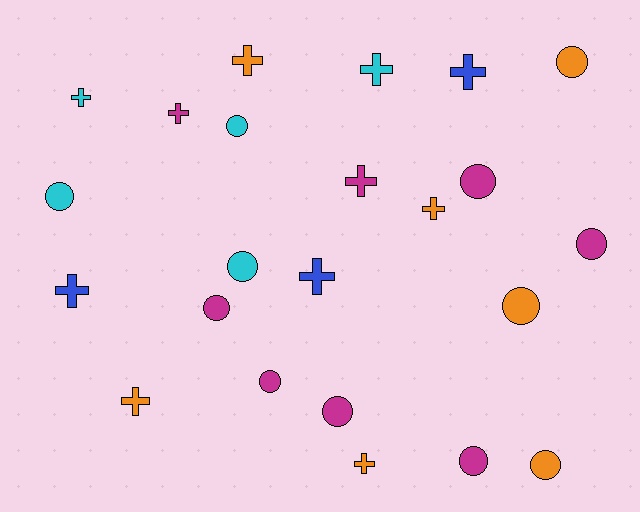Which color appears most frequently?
Magenta, with 8 objects.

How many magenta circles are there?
There are 6 magenta circles.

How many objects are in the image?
There are 23 objects.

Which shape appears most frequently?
Circle, with 12 objects.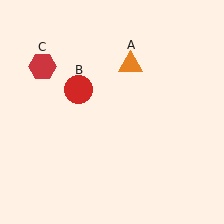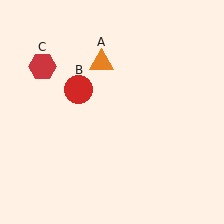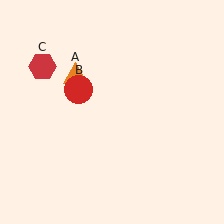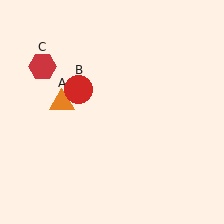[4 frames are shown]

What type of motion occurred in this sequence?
The orange triangle (object A) rotated counterclockwise around the center of the scene.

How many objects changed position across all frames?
1 object changed position: orange triangle (object A).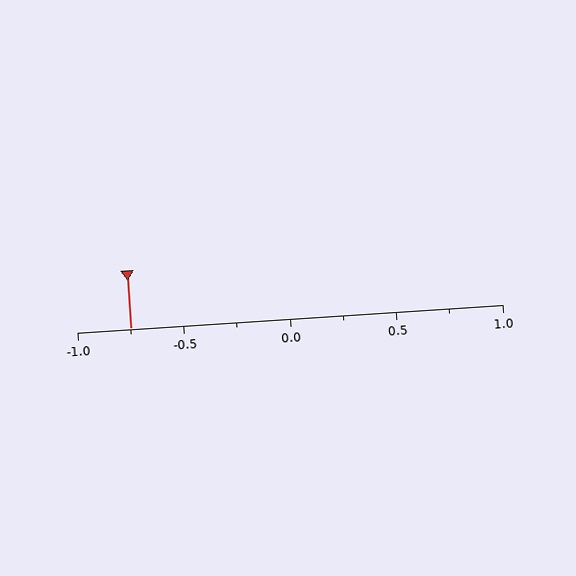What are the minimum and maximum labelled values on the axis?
The axis runs from -1.0 to 1.0.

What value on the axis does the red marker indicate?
The marker indicates approximately -0.75.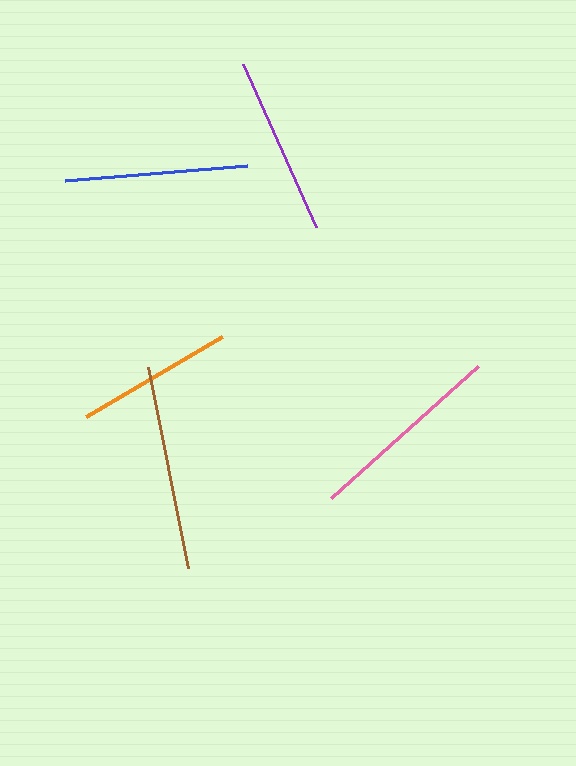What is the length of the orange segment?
The orange segment is approximately 157 pixels long.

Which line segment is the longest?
The brown line is the longest at approximately 205 pixels.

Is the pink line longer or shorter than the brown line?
The brown line is longer than the pink line.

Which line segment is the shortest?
The orange line is the shortest at approximately 157 pixels.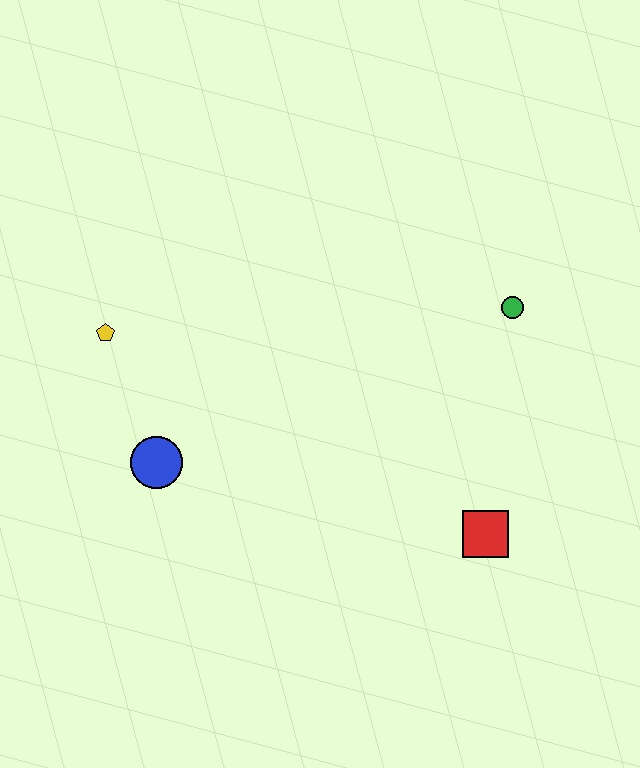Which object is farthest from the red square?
The yellow pentagon is farthest from the red square.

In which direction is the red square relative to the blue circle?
The red square is to the right of the blue circle.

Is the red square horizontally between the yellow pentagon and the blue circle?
No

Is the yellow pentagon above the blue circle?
Yes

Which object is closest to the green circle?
The red square is closest to the green circle.